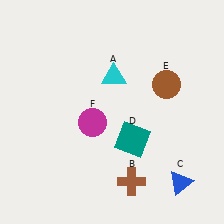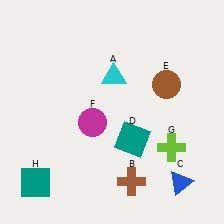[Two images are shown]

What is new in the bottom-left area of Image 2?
A teal square (H) was added in the bottom-left area of Image 2.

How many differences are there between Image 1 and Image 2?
There are 2 differences between the two images.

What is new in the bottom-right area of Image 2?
A lime cross (G) was added in the bottom-right area of Image 2.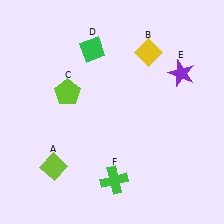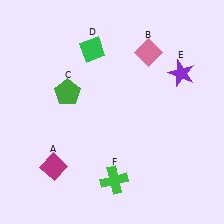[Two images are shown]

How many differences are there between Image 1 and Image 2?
There are 3 differences between the two images.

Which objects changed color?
A changed from lime to magenta. B changed from yellow to pink. C changed from lime to green.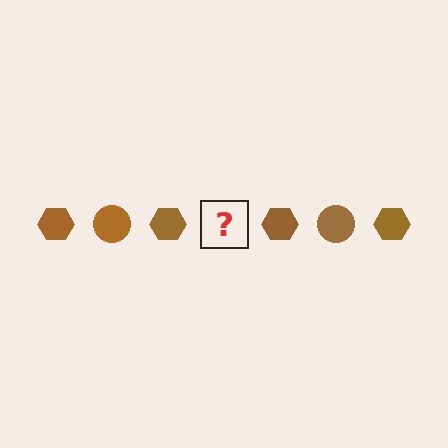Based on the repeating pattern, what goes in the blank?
The blank should be a brown circle.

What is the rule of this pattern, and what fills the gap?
The rule is that the pattern cycles through hexagon, circle shapes in brown. The gap should be filled with a brown circle.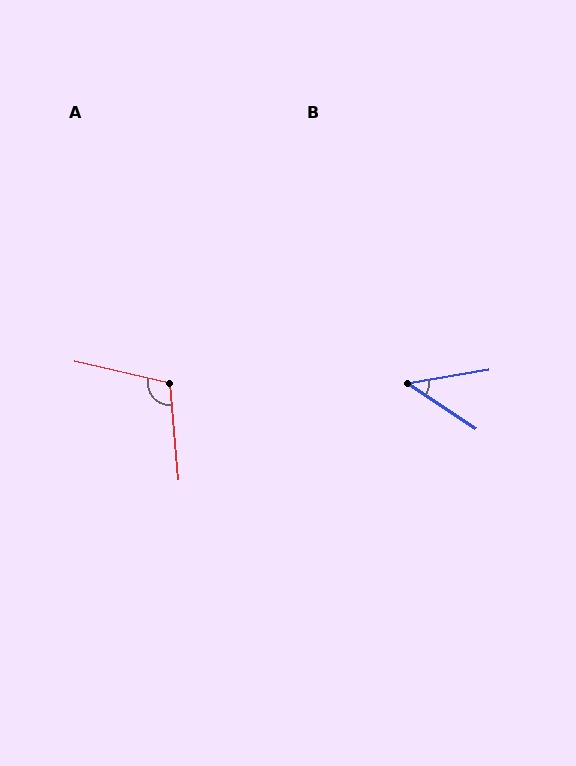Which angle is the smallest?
B, at approximately 43 degrees.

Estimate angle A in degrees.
Approximately 108 degrees.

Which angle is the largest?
A, at approximately 108 degrees.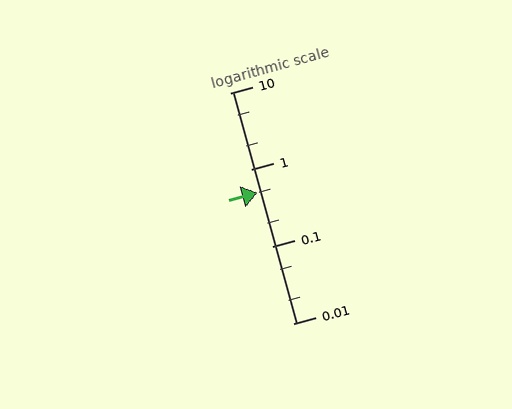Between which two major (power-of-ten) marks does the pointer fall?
The pointer is between 0.1 and 1.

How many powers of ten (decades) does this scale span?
The scale spans 3 decades, from 0.01 to 10.